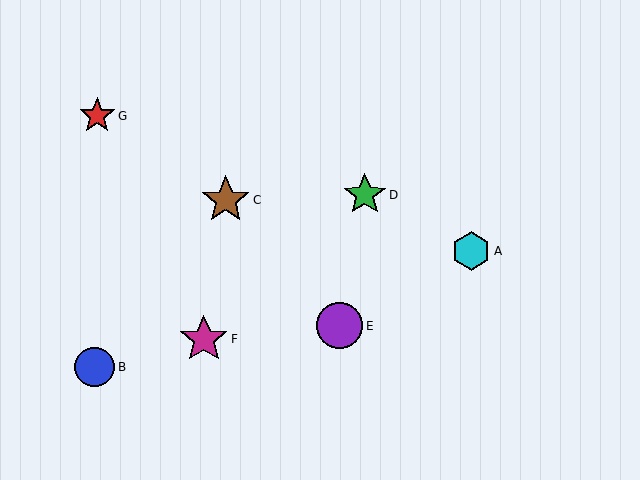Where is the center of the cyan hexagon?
The center of the cyan hexagon is at (471, 251).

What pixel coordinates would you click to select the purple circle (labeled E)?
Click at (340, 326) to select the purple circle E.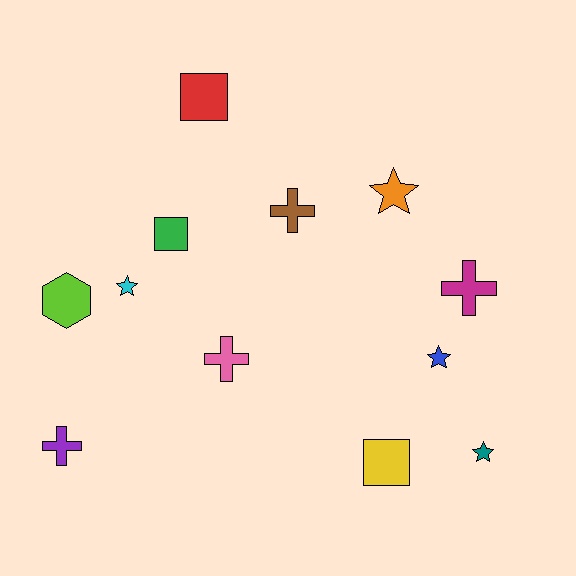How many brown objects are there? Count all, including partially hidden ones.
There is 1 brown object.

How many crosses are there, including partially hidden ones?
There are 4 crosses.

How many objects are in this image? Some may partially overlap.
There are 12 objects.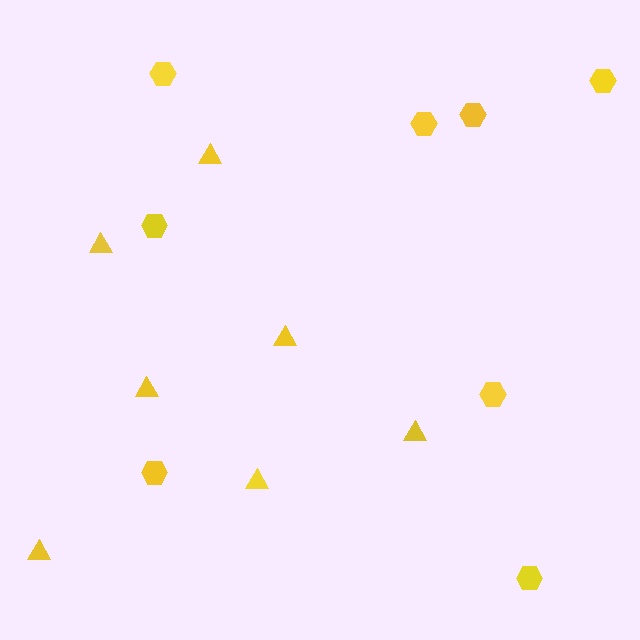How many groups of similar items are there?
There are 2 groups: one group of hexagons (8) and one group of triangles (7).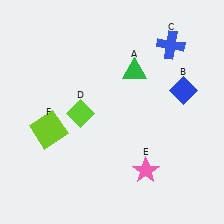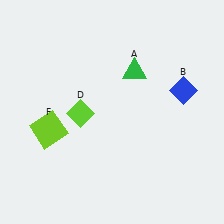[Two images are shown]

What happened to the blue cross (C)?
The blue cross (C) was removed in Image 2. It was in the top-right area of Image 1.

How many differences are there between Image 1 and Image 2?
There are 2 differences between the two images.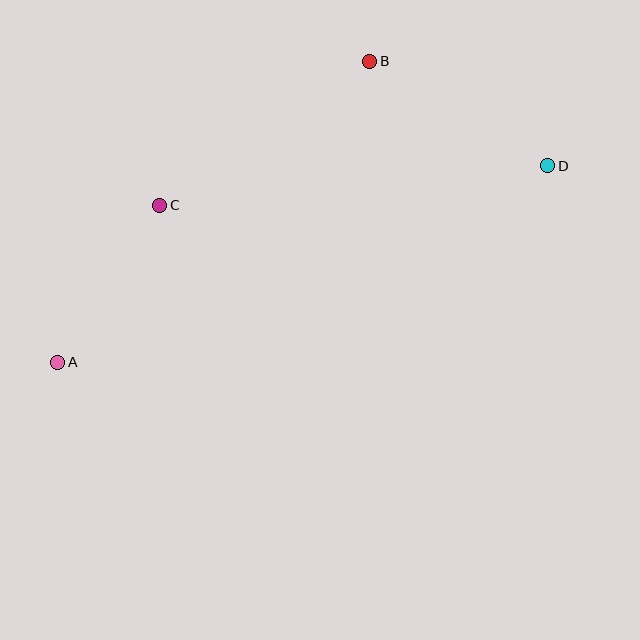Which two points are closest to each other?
Points A and C are closest to each other.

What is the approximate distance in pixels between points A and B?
The distance between A and B is approximately 433 pixels.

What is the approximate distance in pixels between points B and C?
The distance between B and C is approximately 254 pixels.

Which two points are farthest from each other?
Points A and D are farthest from each other.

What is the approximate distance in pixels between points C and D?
The distance between C and D is approximately 390 pixels.